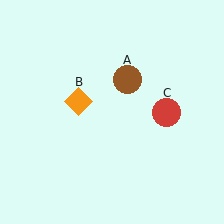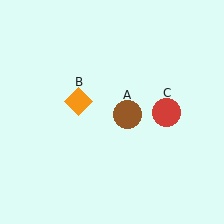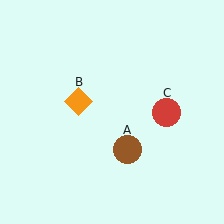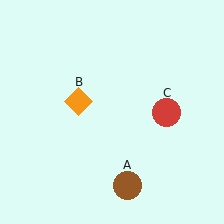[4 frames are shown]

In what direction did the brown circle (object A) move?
The brown circle (object A) moved down.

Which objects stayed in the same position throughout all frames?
Orange diamond (object B) and red circle (object C) remained stationary.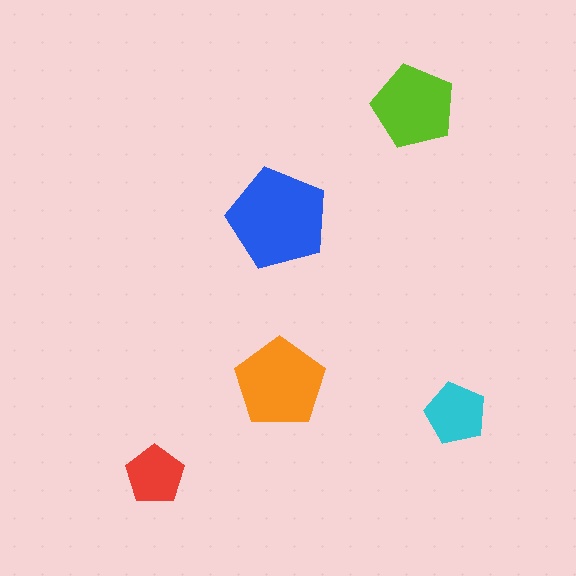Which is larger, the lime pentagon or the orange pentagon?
The orange one.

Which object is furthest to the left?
The red pentagon is leftmost.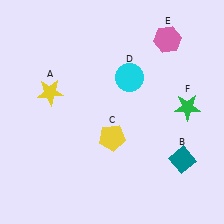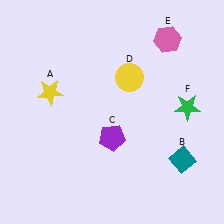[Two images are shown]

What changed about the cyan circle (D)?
In Image 1, D is cyan. In Image 2, it changed to yellow.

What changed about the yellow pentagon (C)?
In Image 1, C is yellow. In Image 2, it changed to purple.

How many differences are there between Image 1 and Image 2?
There are 2 differences between the two images.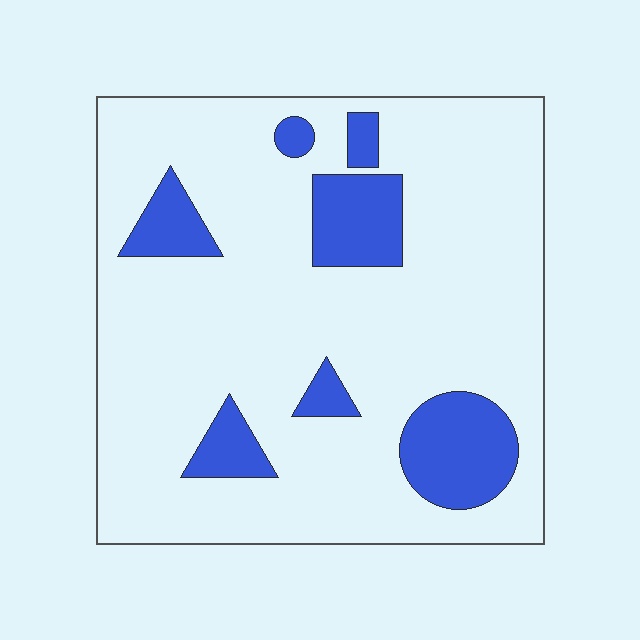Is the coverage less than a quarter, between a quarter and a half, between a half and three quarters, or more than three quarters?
Less than a quarter.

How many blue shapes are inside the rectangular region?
7.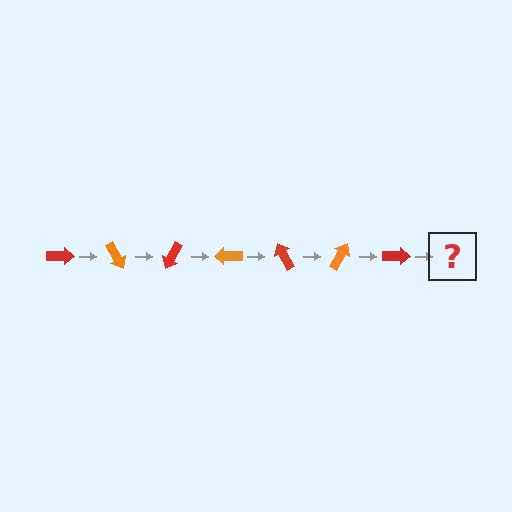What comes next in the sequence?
The next element should be an orange arrow, rotated 420 degrees from the start.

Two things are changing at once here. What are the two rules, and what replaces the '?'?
The two rules are that it rotates 60 degrees each step and the color cycles through red and orange. The '?' should be an orange arrow, rotated 420 degrees from the start.